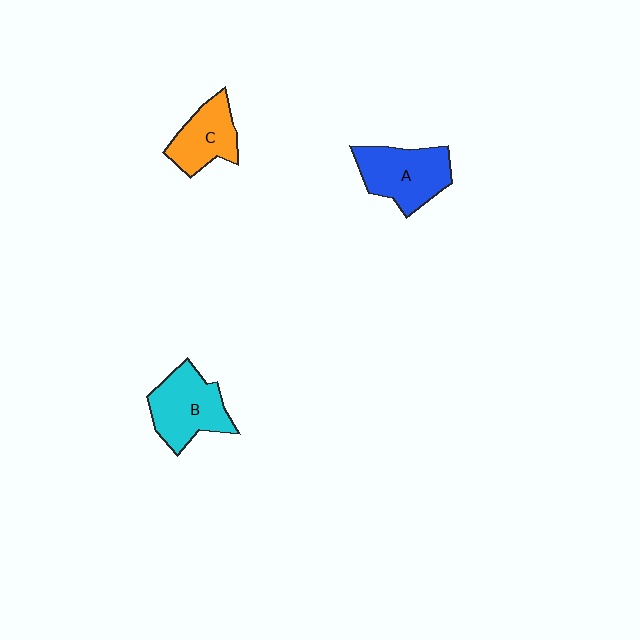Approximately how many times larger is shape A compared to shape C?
Approximately 1.3 times.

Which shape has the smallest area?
Shape C (orange).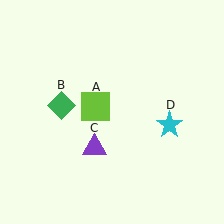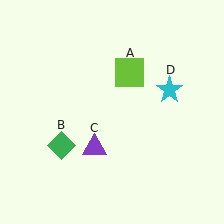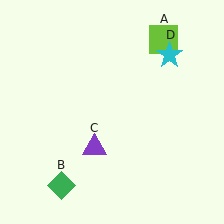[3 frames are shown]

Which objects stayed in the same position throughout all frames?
Purple triangle (object C) remained stationary.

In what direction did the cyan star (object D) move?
The cyan star (object D) moved up.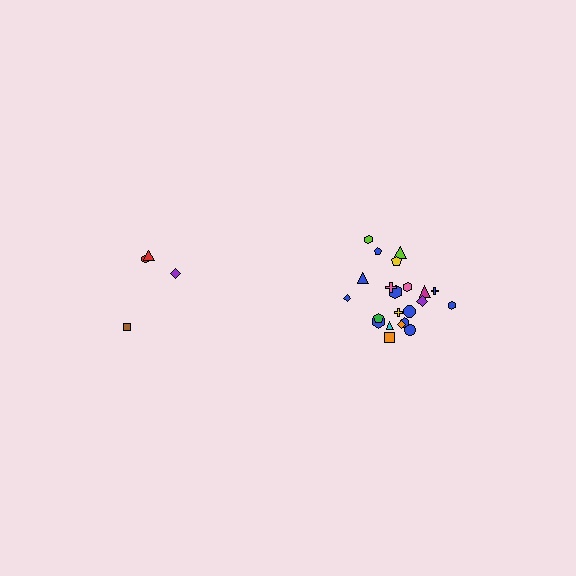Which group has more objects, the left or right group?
The right group.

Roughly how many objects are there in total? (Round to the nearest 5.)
Roughly 25 objects in total.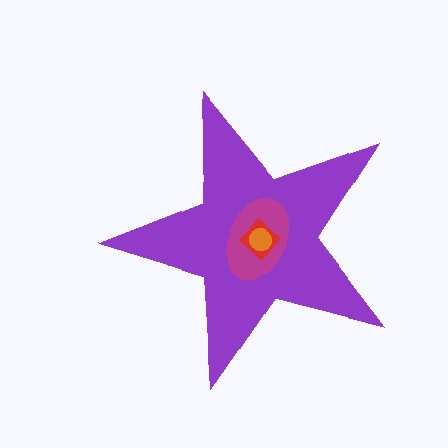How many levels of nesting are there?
4.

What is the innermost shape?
The orange circle.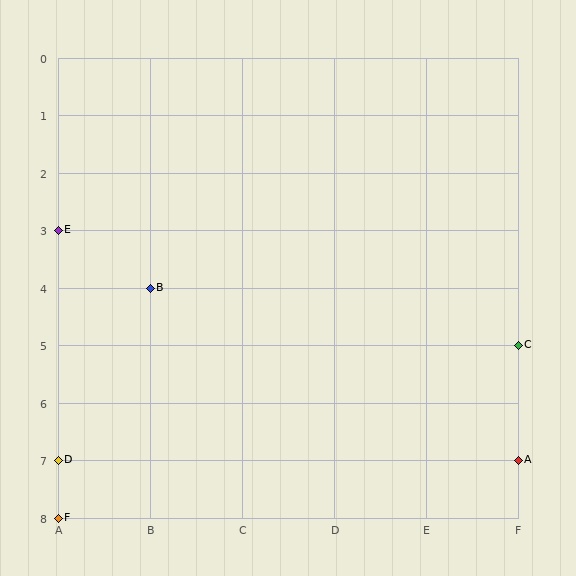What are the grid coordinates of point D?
Point D is at grid coordinates (A, 7).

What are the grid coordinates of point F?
Point F is at grid coordinates (A, 8).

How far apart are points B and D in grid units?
Points B and D are 1 column and 3 rows apart (about 3.2 grid units diagonally).